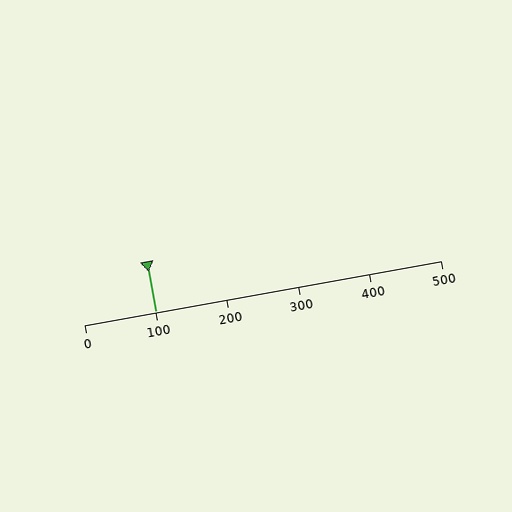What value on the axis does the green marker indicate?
The marker indicates approximately 100.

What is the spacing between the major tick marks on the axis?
The major ticks are spaced 100 apart.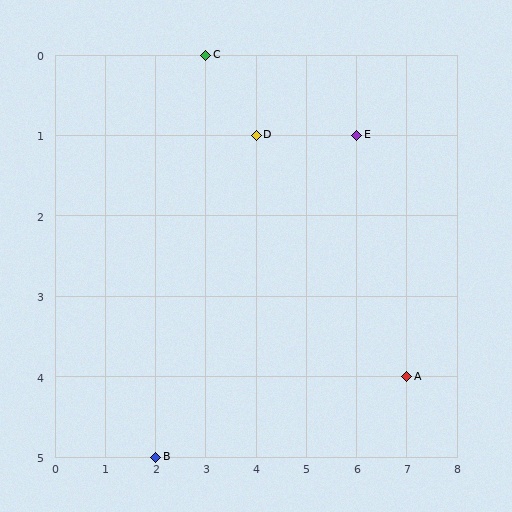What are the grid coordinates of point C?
Point C is at grid coordinates (3, 0).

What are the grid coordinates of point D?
Point D is at grid coordinates (4, 1).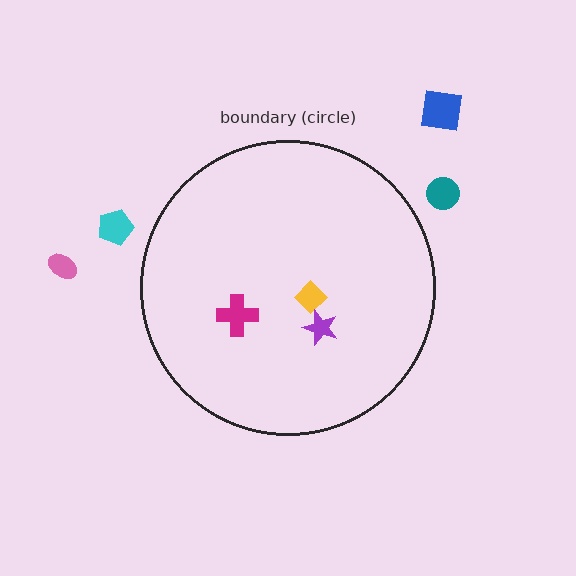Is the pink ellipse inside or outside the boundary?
Outside.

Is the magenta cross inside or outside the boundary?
Inside.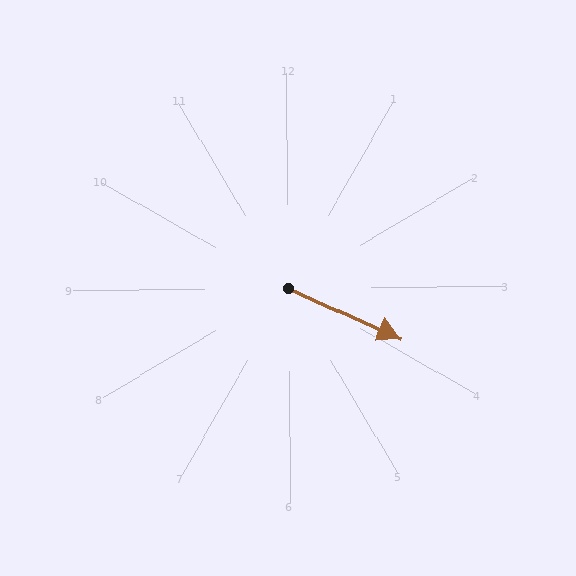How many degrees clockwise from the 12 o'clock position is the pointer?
Approximately 115 degrees.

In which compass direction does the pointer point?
Southeast.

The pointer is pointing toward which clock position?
Roughly 4 o'clock.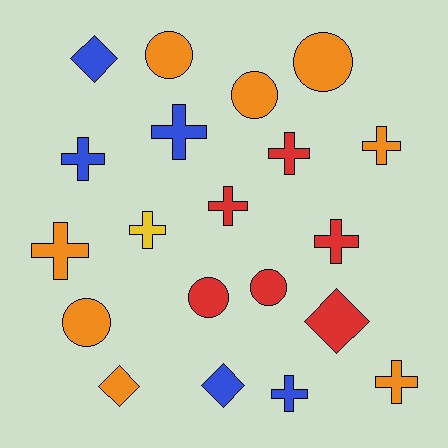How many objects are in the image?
There are 20 objects.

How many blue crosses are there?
There are 3 blue crosses.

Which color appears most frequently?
Orange, with 8 objects.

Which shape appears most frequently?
Cross, with 10 objects.